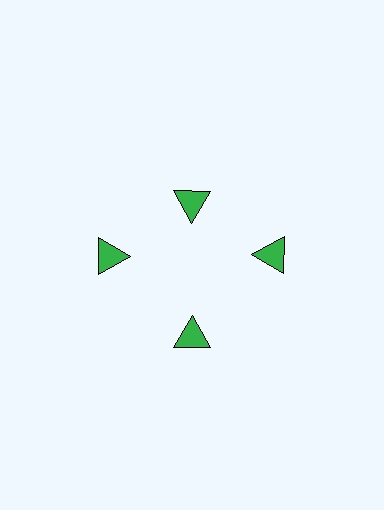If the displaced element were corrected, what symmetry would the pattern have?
It would have 4-fold rotational symmetry — the pattern would map onto itself every 90 degrees.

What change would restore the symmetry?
The symmetry would be restored by moving it outward, back onto the ring so that all 4 triangles sit at equal angles and equal distance from the center.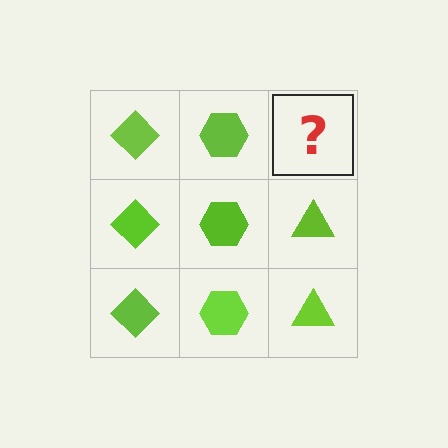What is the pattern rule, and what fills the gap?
The rule is that each column has a consistent shape. The gap should be filled with a lime triangle.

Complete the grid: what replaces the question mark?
The question mark should be replaced with a lime triangle.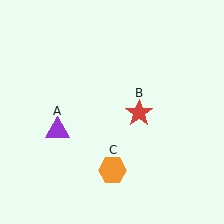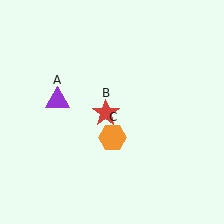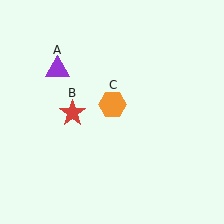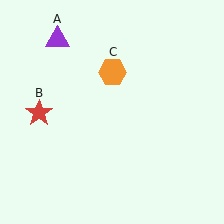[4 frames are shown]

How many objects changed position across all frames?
3 objects changed position: purple triangle (object A), red star (object B), orange hexagon (object C).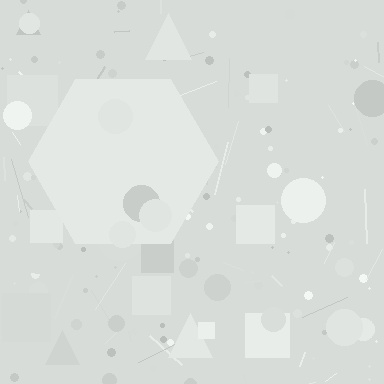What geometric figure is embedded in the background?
A hexagon is embedded in the background.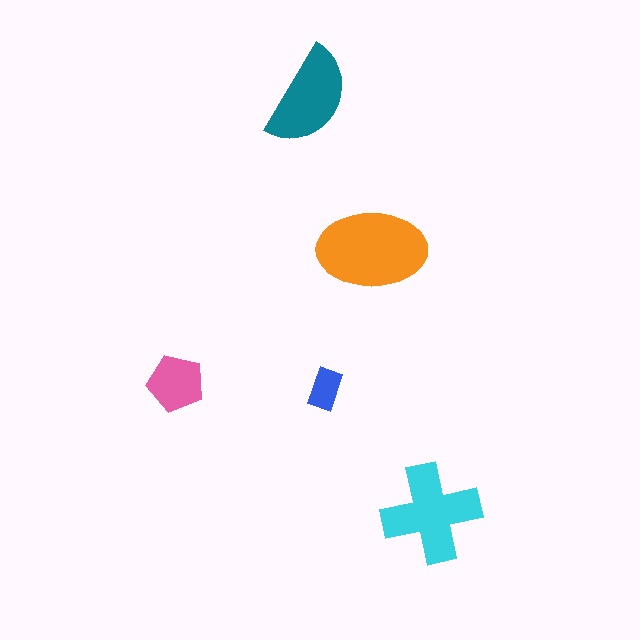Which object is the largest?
The orange ellipse.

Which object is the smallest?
The blue rectangle.